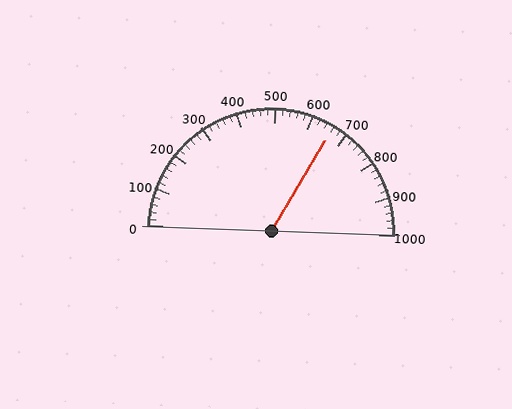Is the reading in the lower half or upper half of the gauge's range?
The reading is in the upper half of the range (0 to 1000).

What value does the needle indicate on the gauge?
The needle indicates approximately 660.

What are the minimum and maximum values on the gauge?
The gauge ranges from 0 to 1000.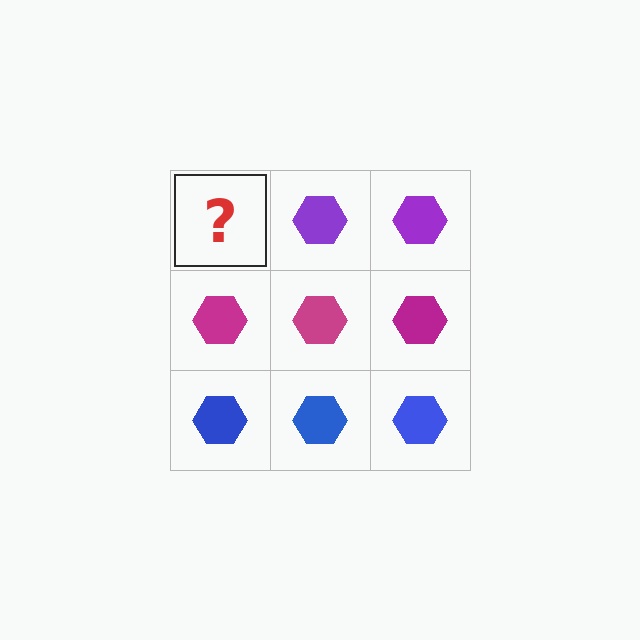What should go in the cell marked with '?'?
The missing cell should contain a purple hexagon.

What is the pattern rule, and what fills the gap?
The rule is that each row has a consistent color. The gap should be filled with a purple hexagon.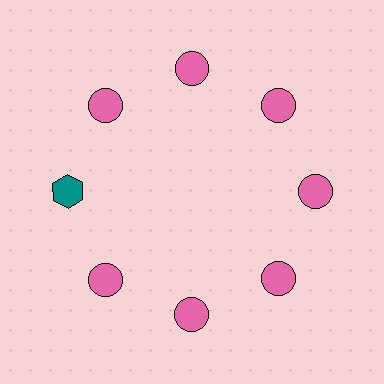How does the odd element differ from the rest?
It differs in both color (teal instead of pink) and shape (hexagon instead of circle).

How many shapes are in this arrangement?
There are 8 shapes arranged in a ring pattern.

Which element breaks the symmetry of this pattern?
The teal hexagon at roughly the 9 o'clock position breaks the symmetry. All other shapes are pink circles.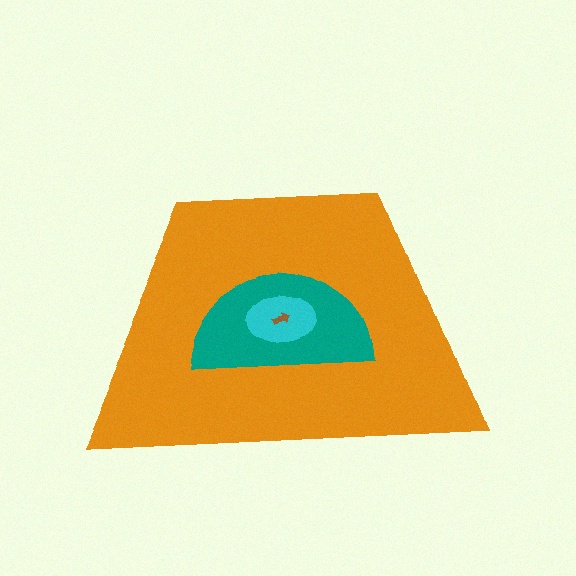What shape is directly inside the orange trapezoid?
The teal semicircle.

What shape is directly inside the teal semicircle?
The cyan ellipse.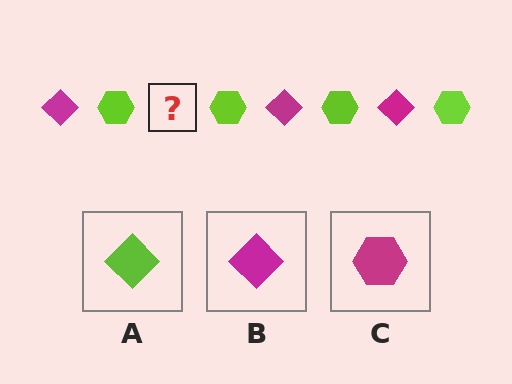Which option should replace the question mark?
Option B.